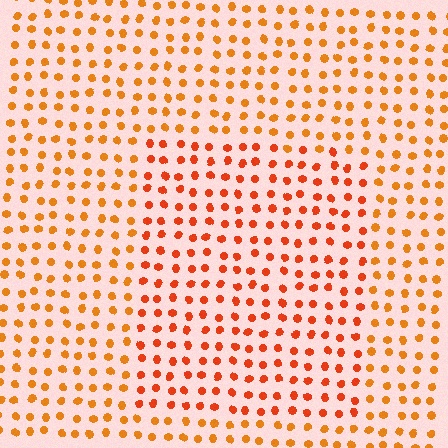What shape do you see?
I see a rectangle.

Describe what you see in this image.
The image is filled with small orange elements in a uniform arrangement. A rectangle-shaped region is visible where the elements are tinted to a slightly different hue, forming a subtle color boundary.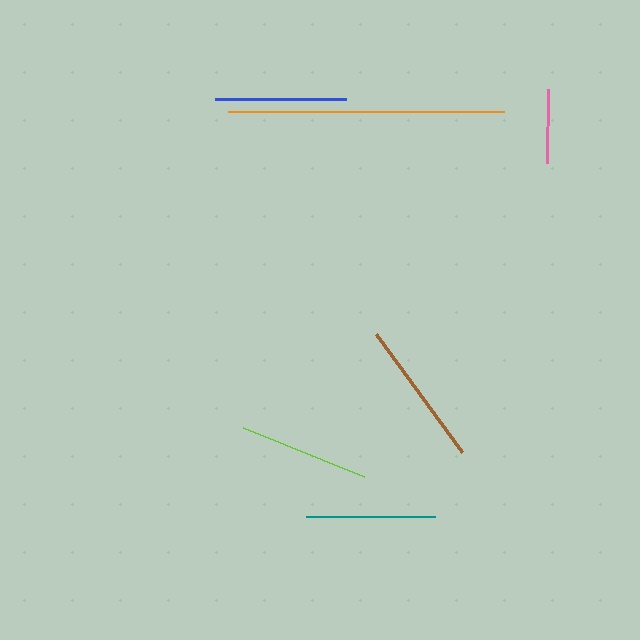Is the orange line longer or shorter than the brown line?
The orange line is longer than the brown line.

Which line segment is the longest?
The orange line is the longest at approximately 276 pixels.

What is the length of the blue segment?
The blue segment is approximately 130 pixels long.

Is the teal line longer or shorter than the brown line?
The brown line is longer than the teal line.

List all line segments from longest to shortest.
From longest to shortest: orange, brown, lime, blue, teal, pink.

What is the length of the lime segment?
The lime segment is approximately 130 pixels long.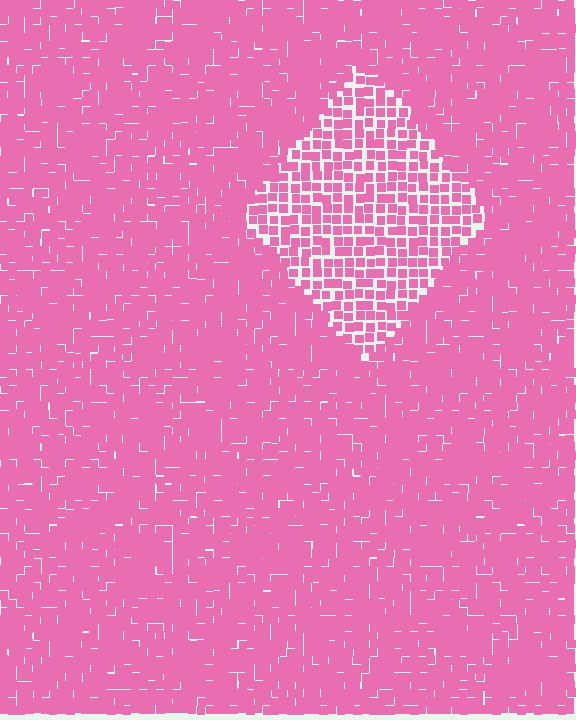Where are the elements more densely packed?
The elements are more densely packed outside the diamond boundary.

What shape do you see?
I see a diamond.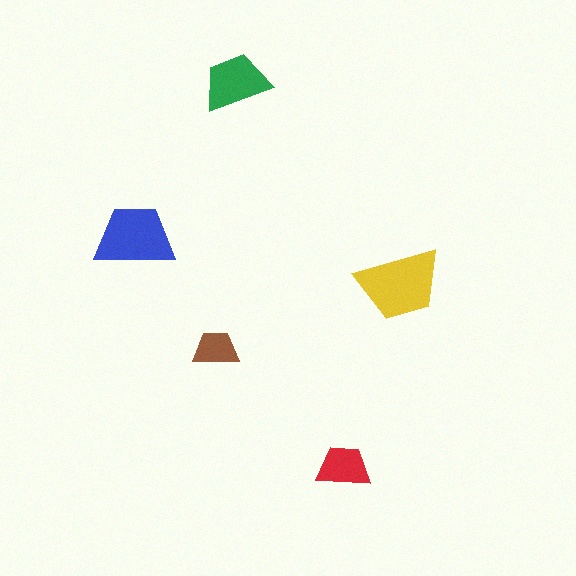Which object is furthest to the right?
The yellow trapezoid is rightmost.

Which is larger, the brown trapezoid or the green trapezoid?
The green one.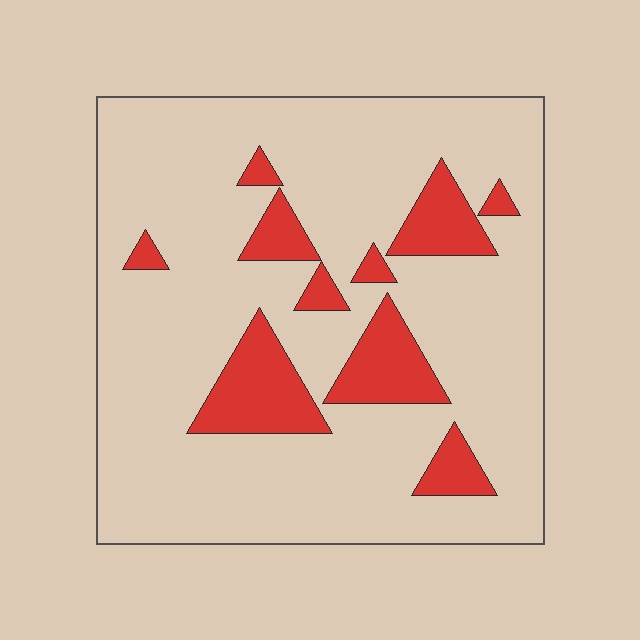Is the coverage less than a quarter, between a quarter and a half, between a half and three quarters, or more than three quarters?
Less than a quarter.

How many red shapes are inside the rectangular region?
10.